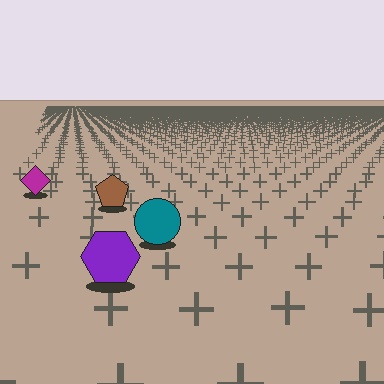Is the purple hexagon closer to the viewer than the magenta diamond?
Yes. The purple hexagon is closer — you can tell from the texture gradient: the ground texture is coarser near it.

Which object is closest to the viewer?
The purple hexagon is closest. The texture marks near it are larger and more spread out.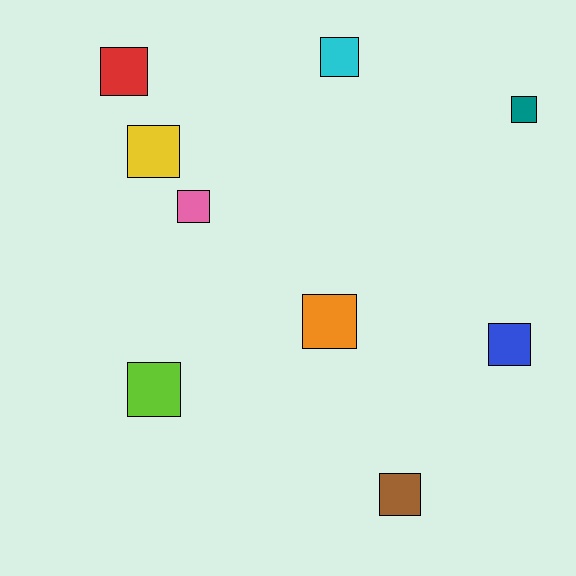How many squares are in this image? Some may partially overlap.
There are 9 squares.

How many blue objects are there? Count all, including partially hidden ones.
There is 1 blue object.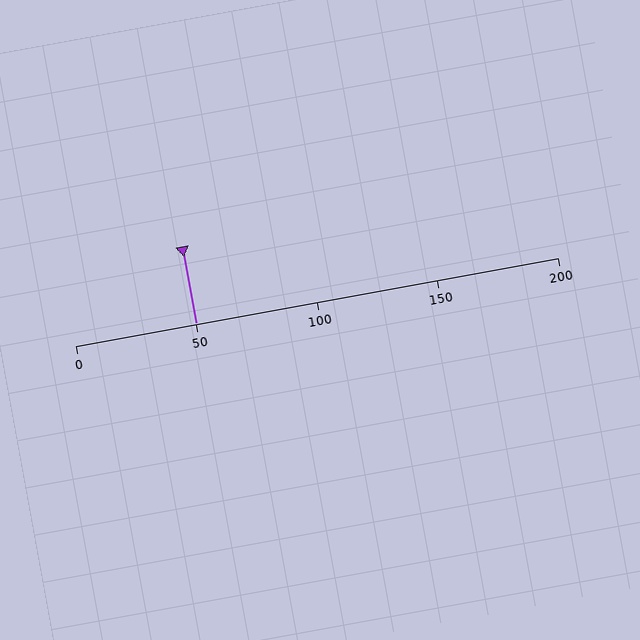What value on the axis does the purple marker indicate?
The marker indicates approximately 50.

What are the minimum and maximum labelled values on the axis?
The axis runs from 0 to 200.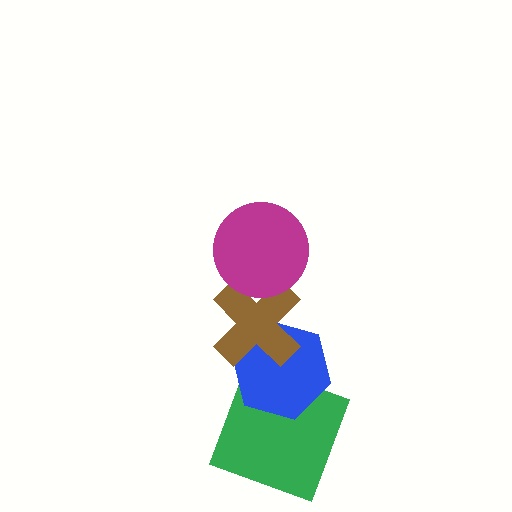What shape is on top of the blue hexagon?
The brown cross is on top of the blue hexagon.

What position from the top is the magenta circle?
The magenta circle is 1st from the top.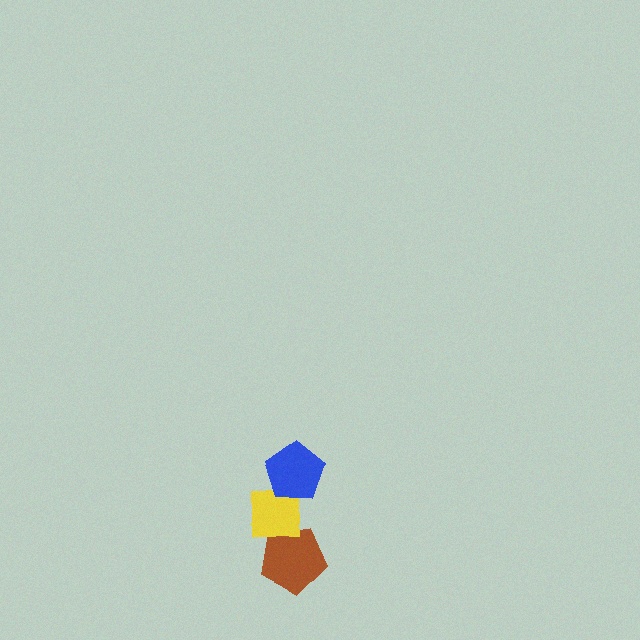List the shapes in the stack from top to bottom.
From top to bottom: the blue pentagon, the yellow square, the brown pentagon.